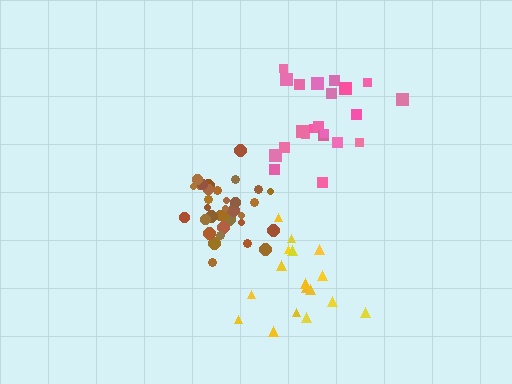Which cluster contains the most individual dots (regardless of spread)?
Brown (35).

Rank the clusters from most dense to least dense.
brown, yellow, pink.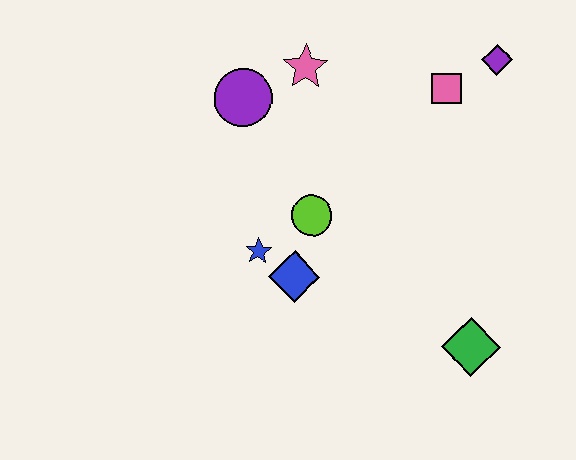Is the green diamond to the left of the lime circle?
No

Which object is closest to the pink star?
The purple circle is closest to the pink star.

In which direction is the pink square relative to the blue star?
The pink square is to the right of the blue star.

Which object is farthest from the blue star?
The purple diamond is farthest from the blue star.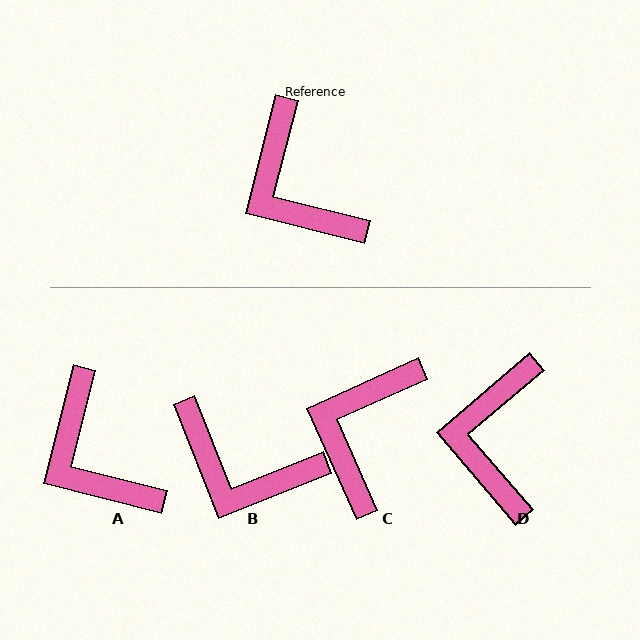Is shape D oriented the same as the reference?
No, it is off by about 35 degrees.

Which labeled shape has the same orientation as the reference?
A.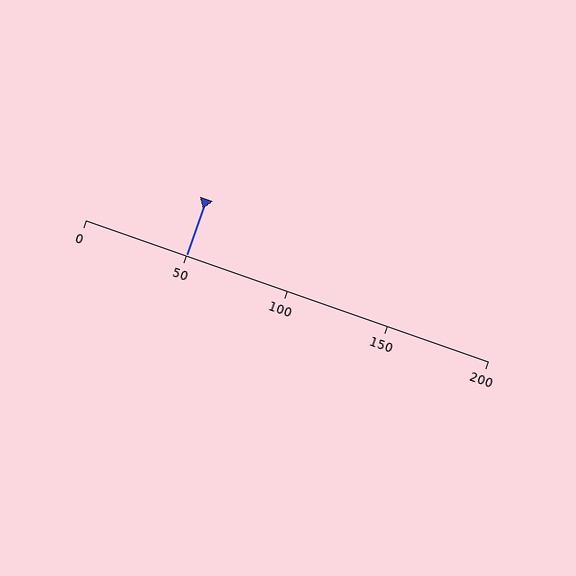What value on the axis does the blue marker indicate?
The marker indicates approximately 50.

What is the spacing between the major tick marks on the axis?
The major ticks are spaced 50 apart.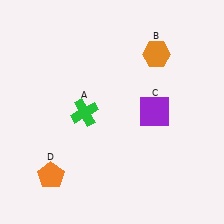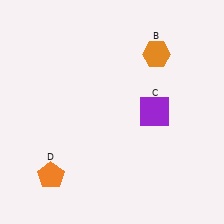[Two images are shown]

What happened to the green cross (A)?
The green cross (A) was removed in Image 2. It was in the bottom-left area of Image 1.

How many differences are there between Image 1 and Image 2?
There is 1 difference between the two images.